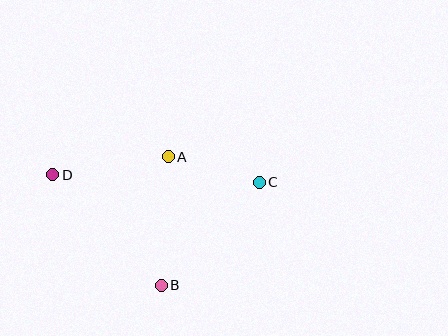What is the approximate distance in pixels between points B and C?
The distance between B and C is approximately 142 pixels.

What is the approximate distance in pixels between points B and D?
The distance between B and D is approximately 155 pixels.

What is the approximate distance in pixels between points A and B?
The distance between A and B is approximately 129 pixels.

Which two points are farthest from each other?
Points C and D are farthest from each other.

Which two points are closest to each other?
Points A and C are closest to each other.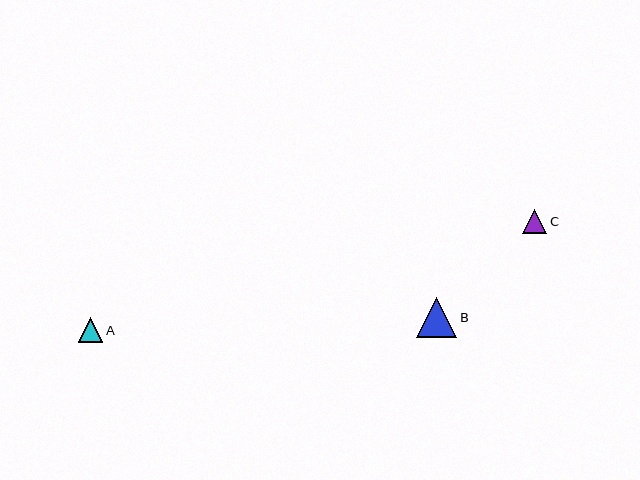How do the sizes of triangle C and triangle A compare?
Triangle C and triangle A are approximately the same size.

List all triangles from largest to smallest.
From largest to smallest: B, C, A.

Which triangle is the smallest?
Triangle A is the smallest with a size of approximately 24 pixels.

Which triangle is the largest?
Triangle B is the largest with a size of approximately 41 pixels.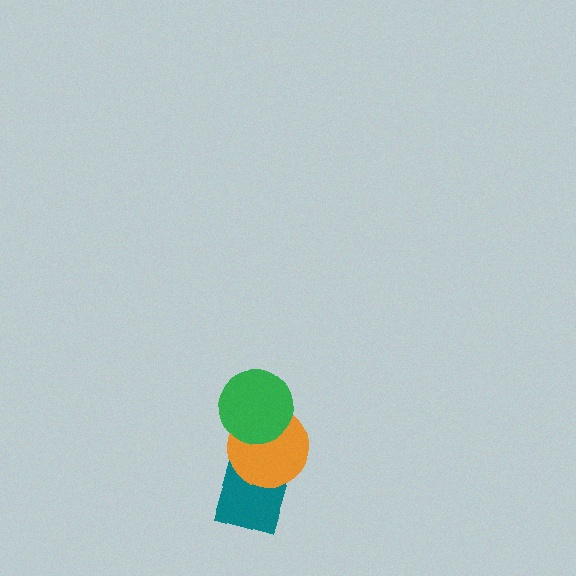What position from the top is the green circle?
The green circle is 1st from the top.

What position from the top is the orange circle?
The orange circle is 2nd from the top.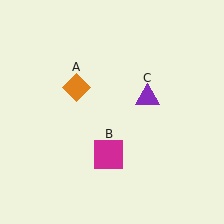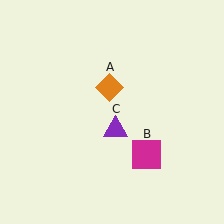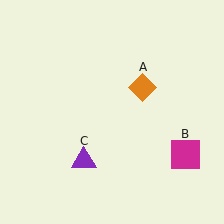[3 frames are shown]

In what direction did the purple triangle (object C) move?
The purple triangle (object C) moved down and to the left.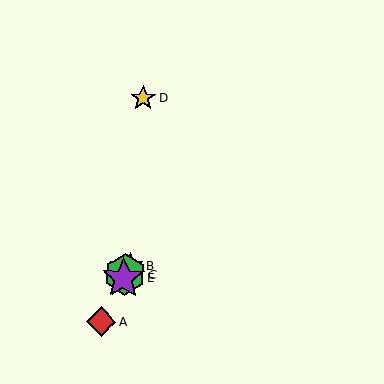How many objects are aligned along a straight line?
4 objects (A, B, C, E) are aligned along a straight line.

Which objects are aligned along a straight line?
Objects A, B, C, E are aligned along a straight line.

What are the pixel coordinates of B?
Object B is at (130, 265).